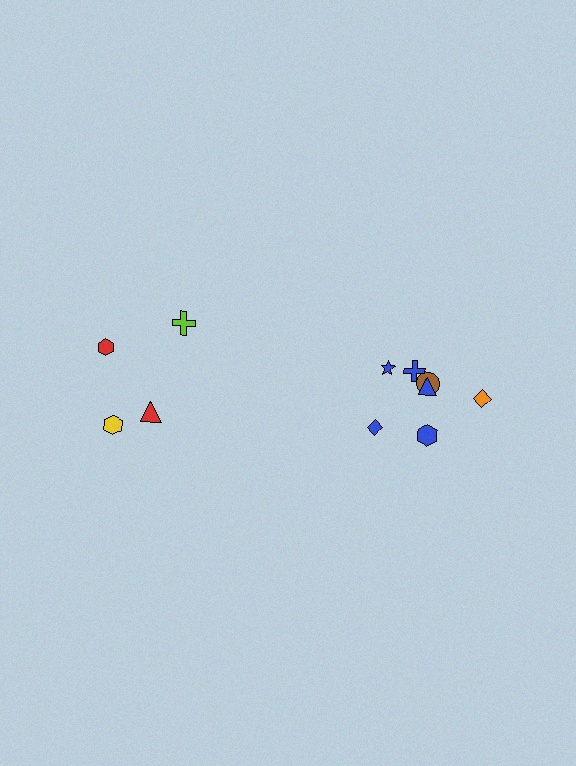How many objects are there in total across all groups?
There are 11 objects.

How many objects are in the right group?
There are 7 objects.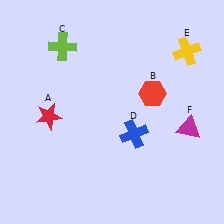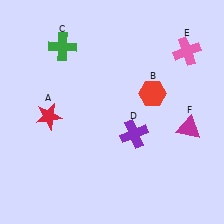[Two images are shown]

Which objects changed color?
C changed from lime to green. D changed from blue to purple. E changed from yellow to pink.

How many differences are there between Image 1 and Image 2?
There are 3 differences between the two images.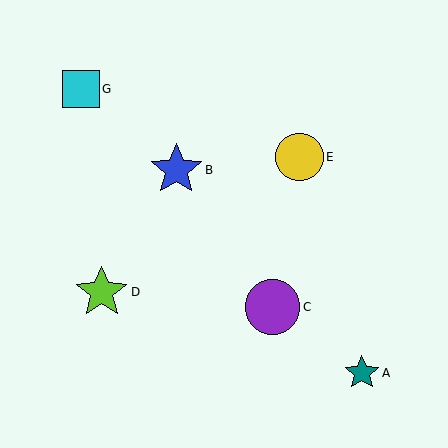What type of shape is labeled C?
Shape C is a purple circle.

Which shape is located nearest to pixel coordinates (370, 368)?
The teal star (labeled A) at (362, 373) is nearest to that location.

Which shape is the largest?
The purple circle (labeled C) is the largest.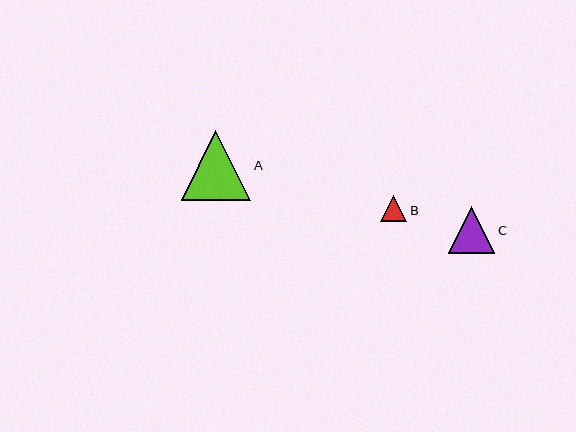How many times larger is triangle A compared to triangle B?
Triangle A is approximately 2.7 times the size of triangle B.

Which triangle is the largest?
Triangle A is the largest with a size of approximately 69 pixels.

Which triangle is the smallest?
Triangle B is the smallest with a size of approximately 26 pixels.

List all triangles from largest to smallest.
From largest to smallest: A, C, B.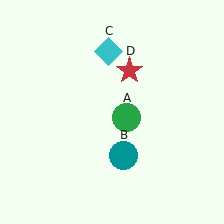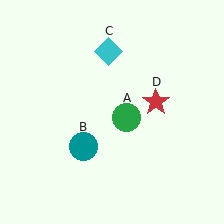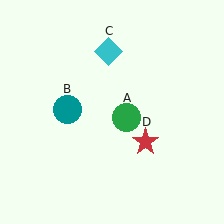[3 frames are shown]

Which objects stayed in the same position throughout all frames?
Green circle (object A) and cyan diamond (object C) remained stationary.